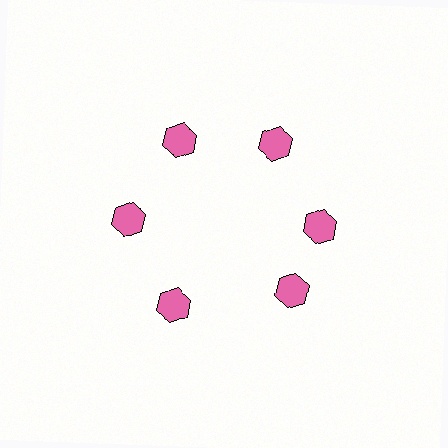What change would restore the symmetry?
The symmetry would be restored by rotating it back into even spacing with its neighbors so that all 6 hexagons sit at equal angles and equal distance from the center.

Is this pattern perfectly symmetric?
No. The 6 pink hexagons are arranged in a ring, but one element near the 5 o'clock position is rotated out of alignment along the ring, breaking the 6-fold rotational symmetry.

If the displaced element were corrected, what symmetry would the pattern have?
It would have 6-fold rotational symmetry — the pattern would map onto itself every 60 degrees.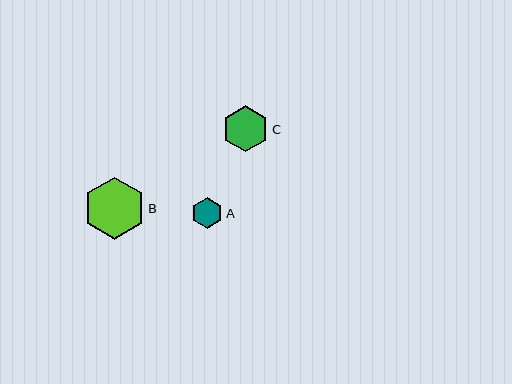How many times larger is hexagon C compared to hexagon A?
Hexagon C is approximately 1.5 times the size of hexagon A.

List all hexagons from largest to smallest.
From largest to smallest: B, C, A.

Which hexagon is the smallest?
Hexagon A is the smallest with a size of approximately 31 pixels.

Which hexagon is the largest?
Hexagon B is the largest with a size of approximately 62 pixels.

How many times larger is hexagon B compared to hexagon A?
Hexagon B is approximately 2.0 times the size of hexagon A.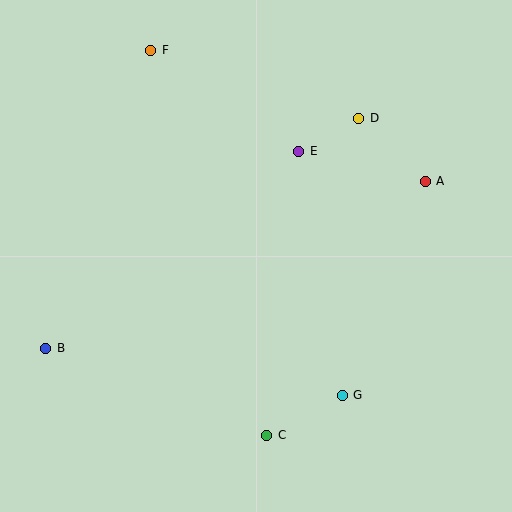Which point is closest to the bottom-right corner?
Point G is closest to the bottom-right corner.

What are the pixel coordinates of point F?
Point F is at (151, 50).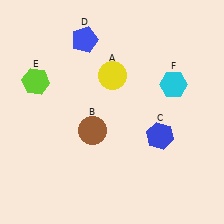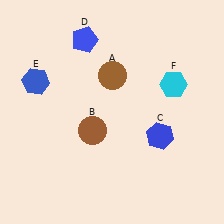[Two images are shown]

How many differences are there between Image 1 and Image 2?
There are 2 differences between the two images.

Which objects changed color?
A changed from yellow to brown. E changed from lime to blue.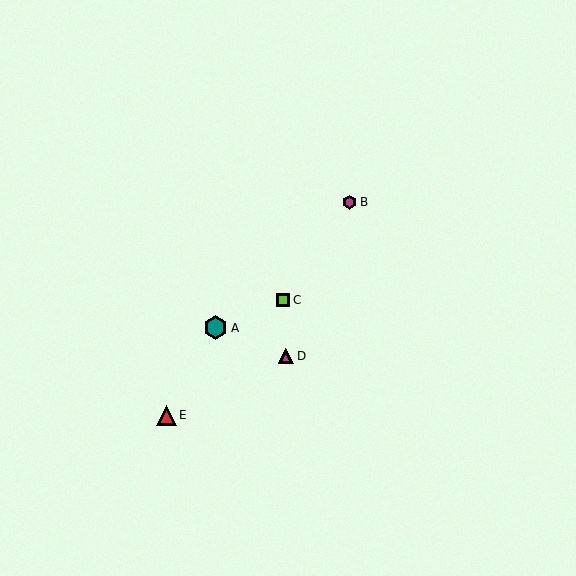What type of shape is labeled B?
Shape B is a magenta hexagon.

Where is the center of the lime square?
The center of the lime square is at (283, 300).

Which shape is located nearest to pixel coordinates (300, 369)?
The magenta triangle (labeled D) at (286, 356) is nearest to that location.